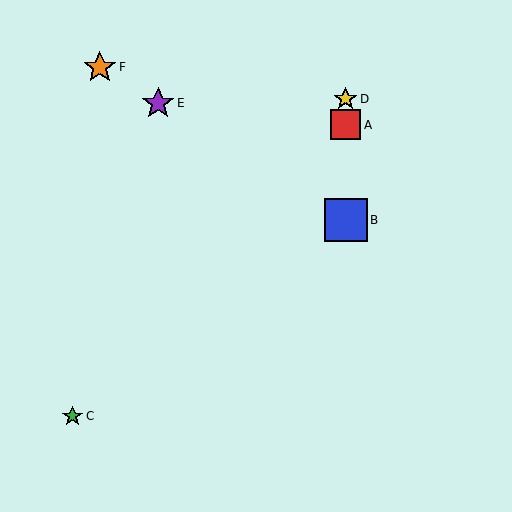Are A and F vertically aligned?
No, A is at x≈346 and F is at x≈100.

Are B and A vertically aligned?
Yes, both are at x≈346.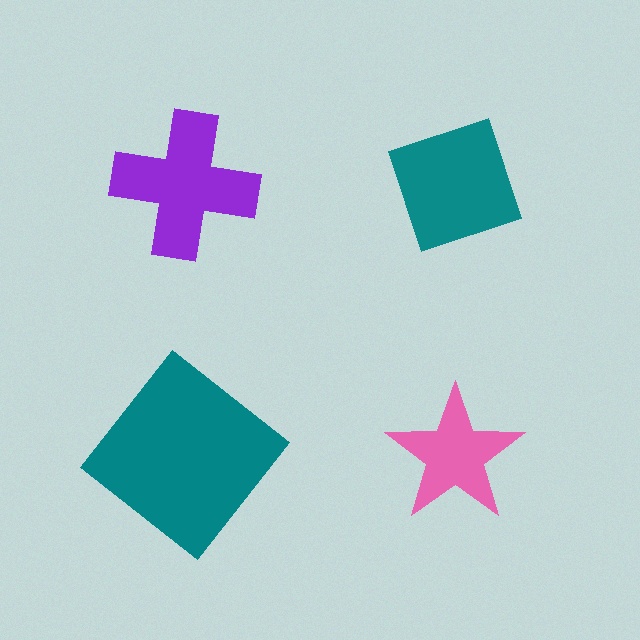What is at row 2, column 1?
A teal diamond.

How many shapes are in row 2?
2 shapes.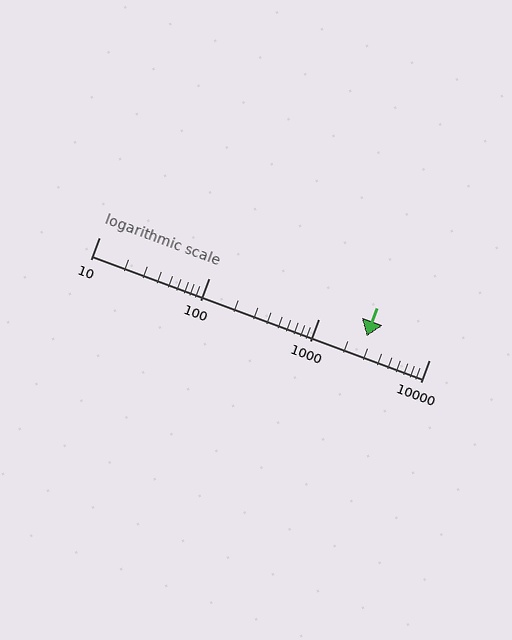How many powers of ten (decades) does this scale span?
The scale spans 3 decades, from 10 to 10000.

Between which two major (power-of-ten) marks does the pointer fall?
The pointer is between 1000 and 10000.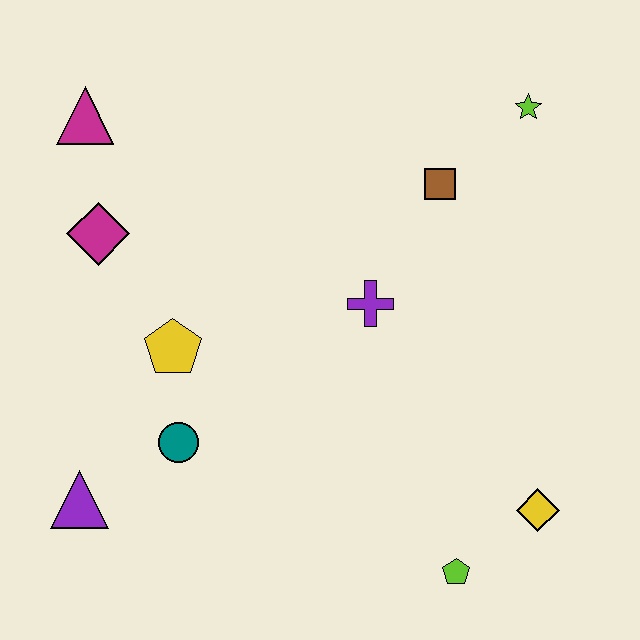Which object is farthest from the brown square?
The purple triangle is farthest from the brown square.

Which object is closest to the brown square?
The lime star is closest to the brown square.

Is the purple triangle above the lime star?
No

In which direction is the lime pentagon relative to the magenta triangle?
The lime pentagon is below the magenta triangle.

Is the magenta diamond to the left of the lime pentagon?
Yes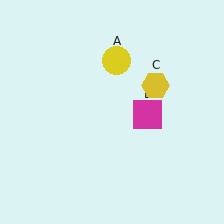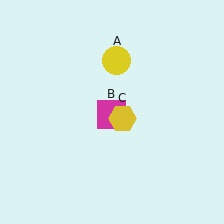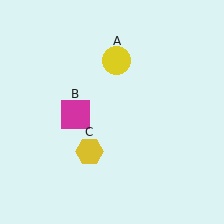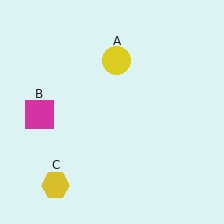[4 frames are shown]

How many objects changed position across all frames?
2 objects changed position: magenta square (object B), yellow hexagon (object C).